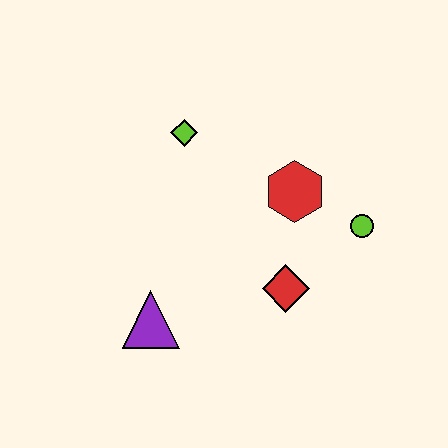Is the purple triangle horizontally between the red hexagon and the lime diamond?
No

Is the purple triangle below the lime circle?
Yes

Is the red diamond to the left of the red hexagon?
Yes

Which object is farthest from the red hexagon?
The purple triangle is farthest from the red hexagon.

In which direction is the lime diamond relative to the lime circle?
The lime diamond is to the left of the lime circle.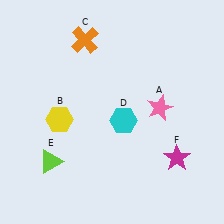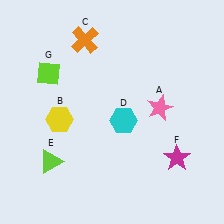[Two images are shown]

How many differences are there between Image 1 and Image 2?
There is 1 difference between the two images.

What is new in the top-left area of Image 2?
A lime diamond (G) was added in the top-left area of Image 2.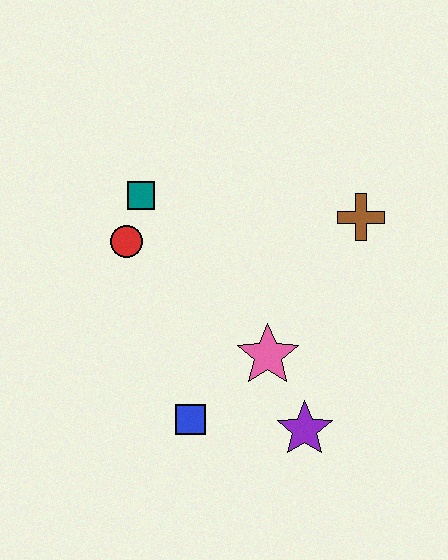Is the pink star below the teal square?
Yes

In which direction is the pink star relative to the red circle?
The pink star is to the right of the red circle.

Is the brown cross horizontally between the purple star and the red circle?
No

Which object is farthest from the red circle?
The purple star is farthest from the red circle.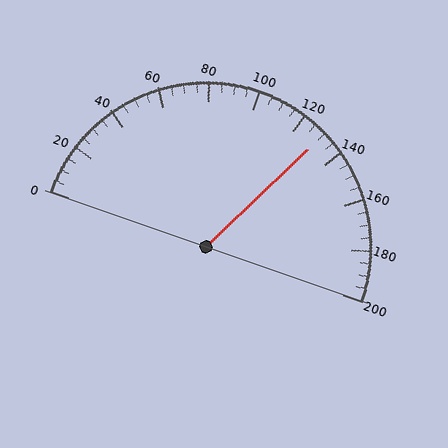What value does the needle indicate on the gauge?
The needle indicates approximately 130.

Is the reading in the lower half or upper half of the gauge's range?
The reading is in the upper half of the range (0 to 200).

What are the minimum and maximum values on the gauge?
The gauge ranges from 0 to 200.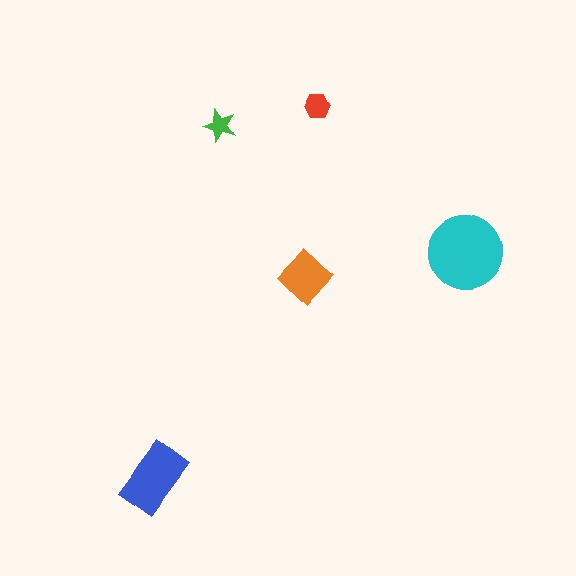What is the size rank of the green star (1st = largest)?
5th.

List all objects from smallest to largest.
The green star, the red hexagon, the orange diamond, the blue rectangle, the cyan circle.